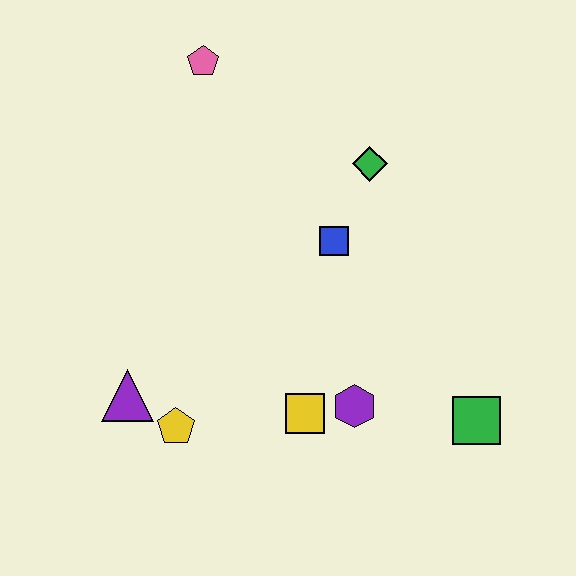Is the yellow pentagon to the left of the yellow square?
Yes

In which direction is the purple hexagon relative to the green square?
The purple hexagon is to the left of the green square.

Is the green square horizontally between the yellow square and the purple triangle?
No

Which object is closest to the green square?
The purple hexagon is closest to the green square.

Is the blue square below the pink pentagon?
Yes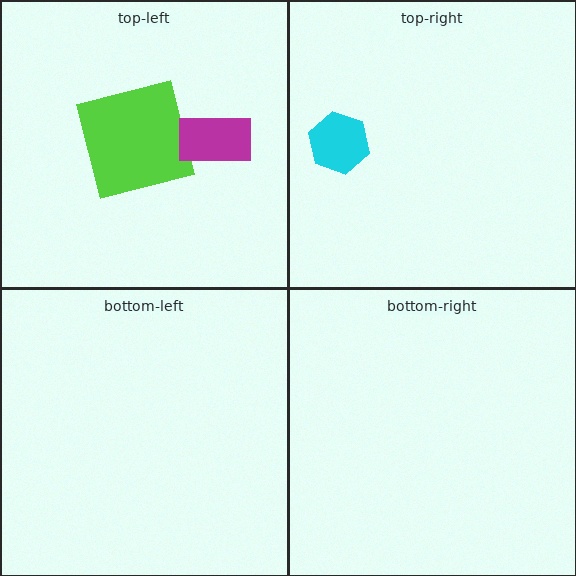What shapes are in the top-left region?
The lime square, the magenta rectangle.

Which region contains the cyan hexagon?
The top-right region.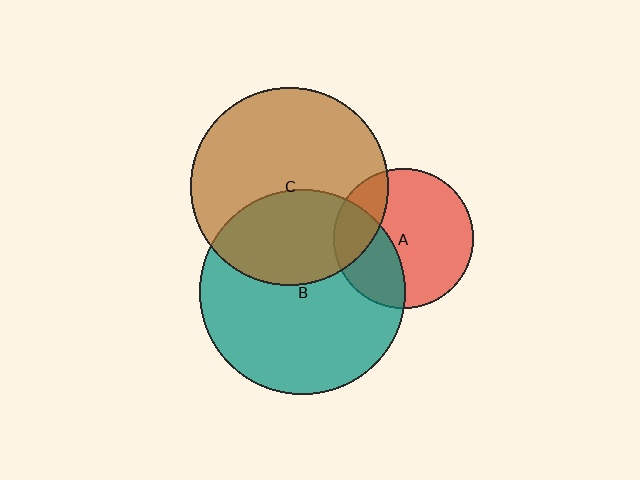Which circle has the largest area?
Circle B (teal).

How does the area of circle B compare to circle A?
Approximately 2.1 times.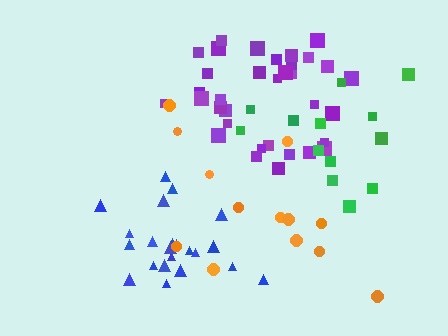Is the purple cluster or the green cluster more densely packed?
Purple.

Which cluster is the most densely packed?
Blue.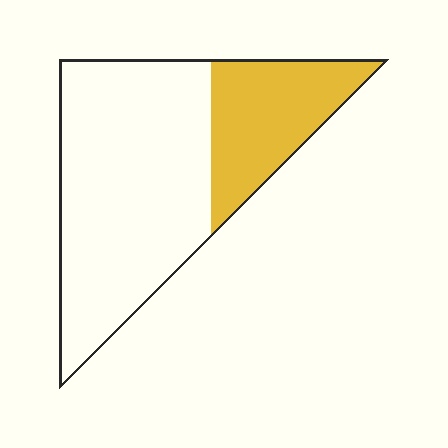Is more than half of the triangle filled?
No.